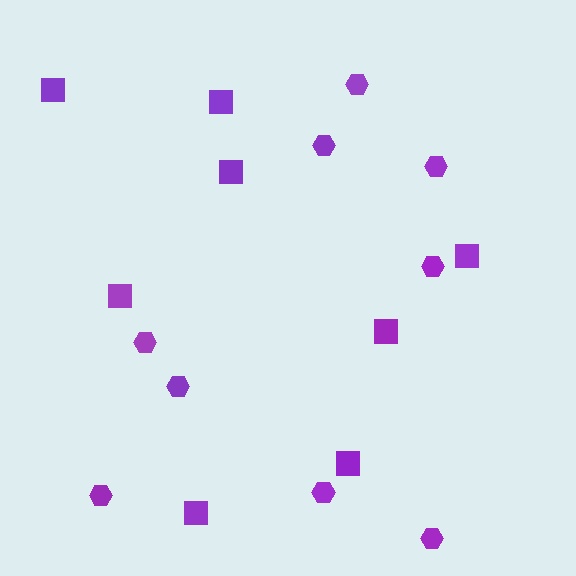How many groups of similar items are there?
There are 2 groups: one group of squares (8) and one group of hexagons (9).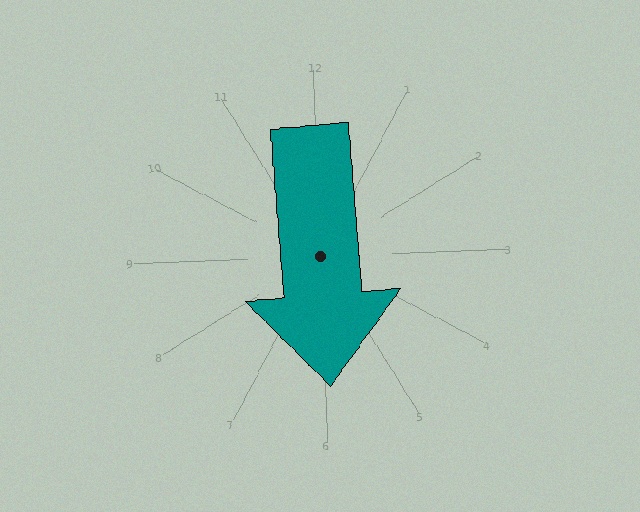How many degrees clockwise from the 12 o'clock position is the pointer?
Approximately 178 degrees.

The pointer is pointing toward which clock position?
Roughly 6 o'clock.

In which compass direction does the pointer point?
South.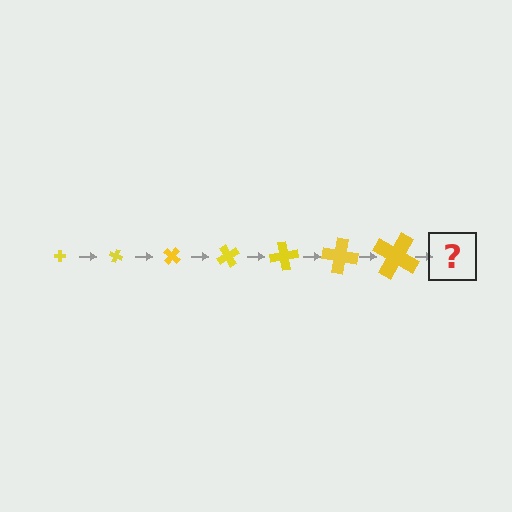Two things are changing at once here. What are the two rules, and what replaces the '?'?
The two rules are that the cross grows larger each step and it rotates 20 degrees each step. The '?' should be a cross, larger than the previous one and rotated 140 degrees from the start.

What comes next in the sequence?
The next element should be a cross, larger than the previous one and rotated 140 degrees from the start.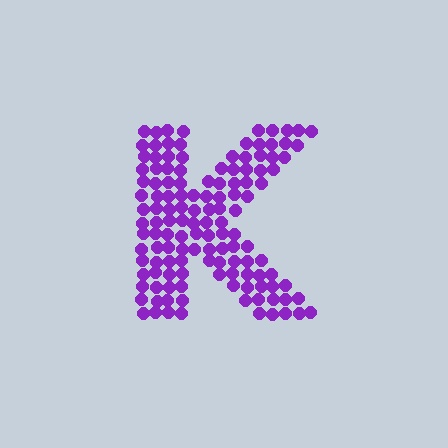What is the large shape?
The large shape is the letter K.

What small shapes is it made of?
It is made of small circles.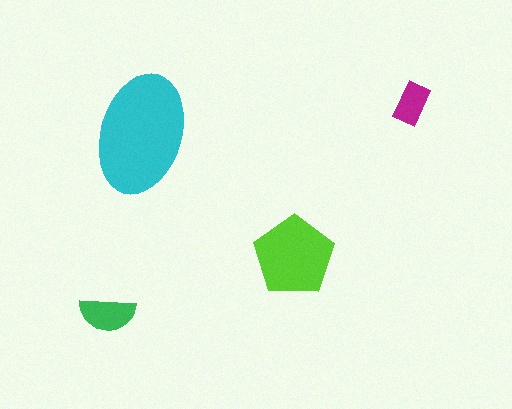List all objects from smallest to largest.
The magenta rectangle, the green semicircle, the lime pentagon, the cyan ellipse.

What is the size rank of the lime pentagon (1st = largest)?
2nd.